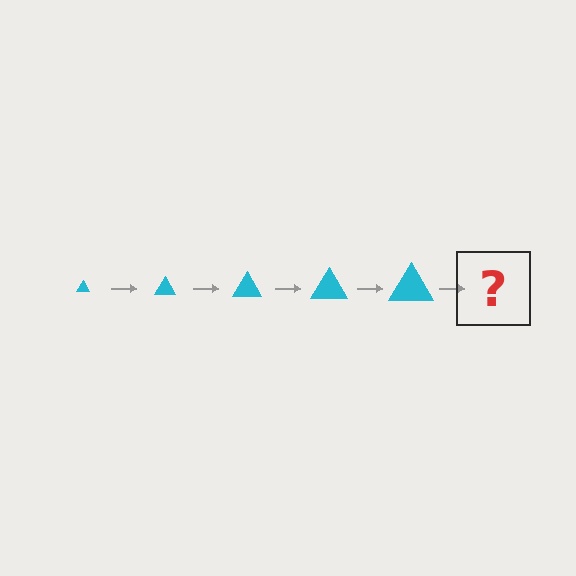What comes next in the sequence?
The next element should be a cyan triangle, larger than the previous one.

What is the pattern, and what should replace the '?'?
The pattern is that the triangle gets progressively larger each step. The '?' should be a cyan triangle, larger than the previous one.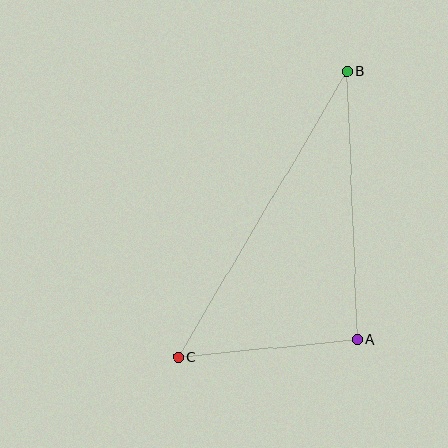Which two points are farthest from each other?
Points B and C are farthest from each other.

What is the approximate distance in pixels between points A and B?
The distance between A and B is approximately 268 pixels.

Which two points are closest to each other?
Points A and C are closest to each other.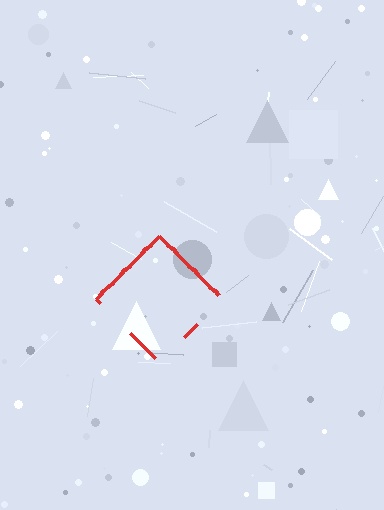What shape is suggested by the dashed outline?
The dashed outline suggests a diamond.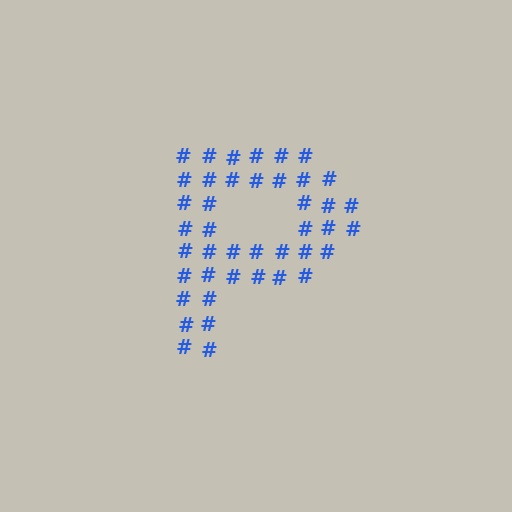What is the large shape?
The large shape is the letter P.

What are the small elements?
The small elements are hash symbols.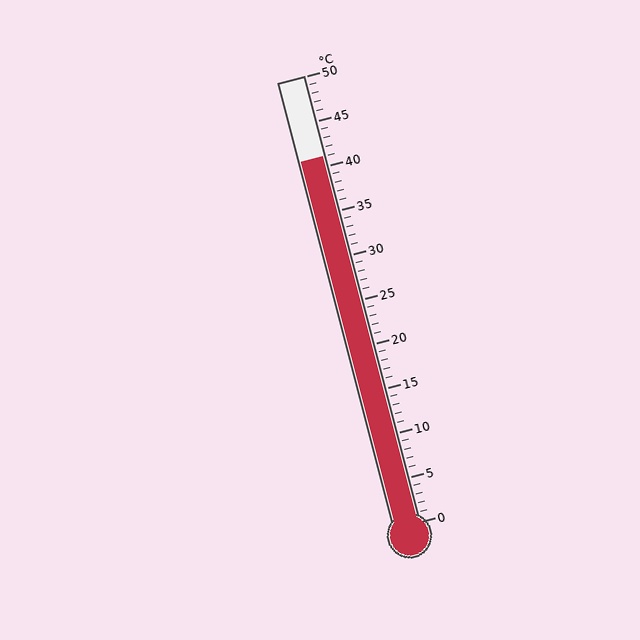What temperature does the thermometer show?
The thermometer shows approximately 41°C.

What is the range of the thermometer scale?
The thermometer scale ranges from 0°C to 50°C.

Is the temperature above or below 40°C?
The temperature is above 40°C.